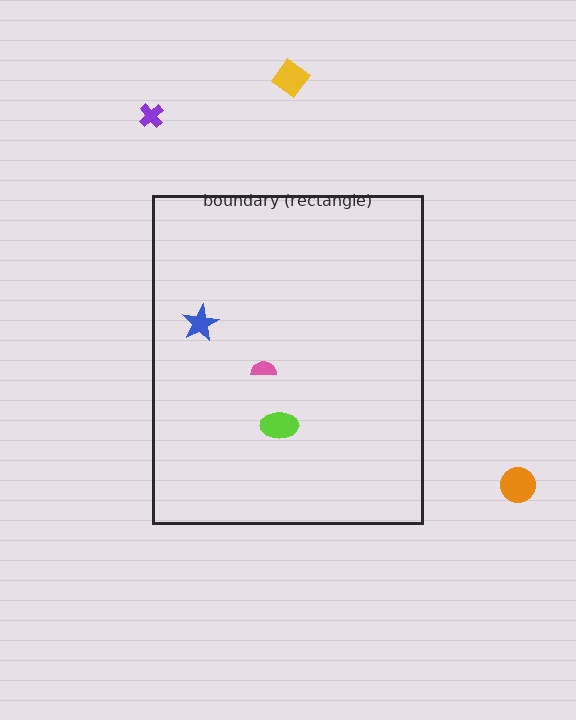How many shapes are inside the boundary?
3 inside, 3 outside.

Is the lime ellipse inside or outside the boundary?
Inside.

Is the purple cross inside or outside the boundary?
Outside.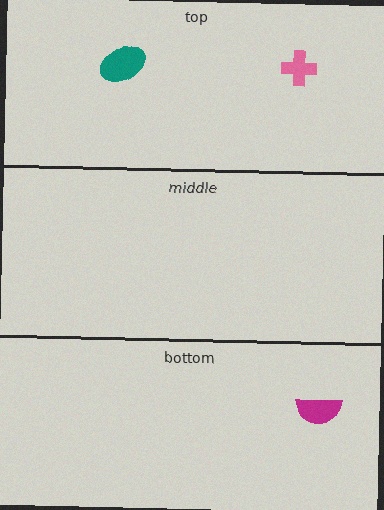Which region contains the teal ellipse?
The top region.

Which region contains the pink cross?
The top region.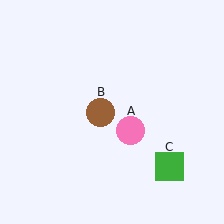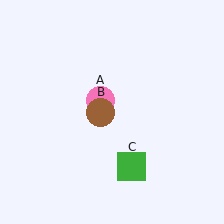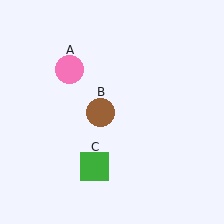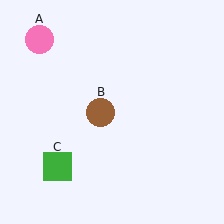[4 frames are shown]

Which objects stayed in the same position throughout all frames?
Brown circle (object B) remained stationary.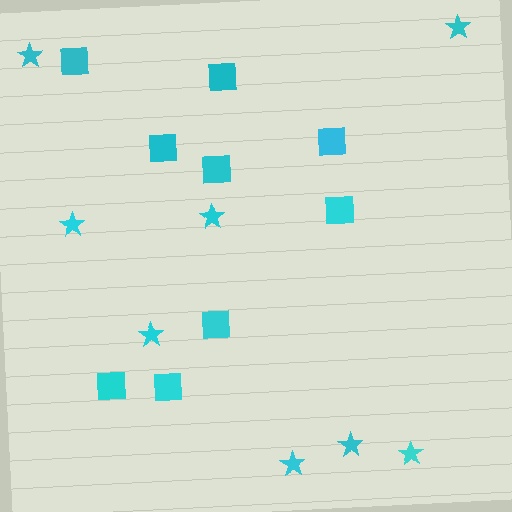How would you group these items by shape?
There are 2 groups: one group of squares (9) and one group of stars (8).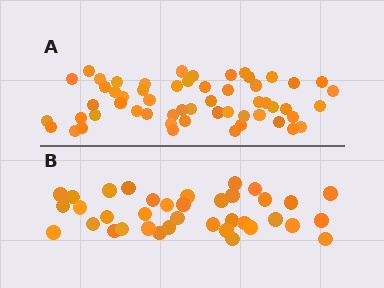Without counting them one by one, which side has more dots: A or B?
Region A (the top region) has more dots.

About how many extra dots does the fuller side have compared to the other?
Region A has approximately 20 more dots than region B.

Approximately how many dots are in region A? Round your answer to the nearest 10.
About 60 dots. (The exact count is 56, which rounds to 60.)